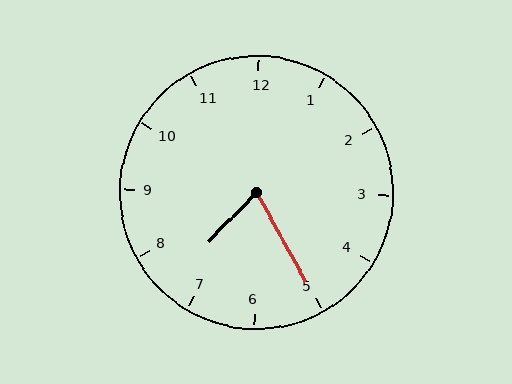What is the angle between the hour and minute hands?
Approximately 72 degrees.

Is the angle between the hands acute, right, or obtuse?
It is acute.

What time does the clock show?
7:25.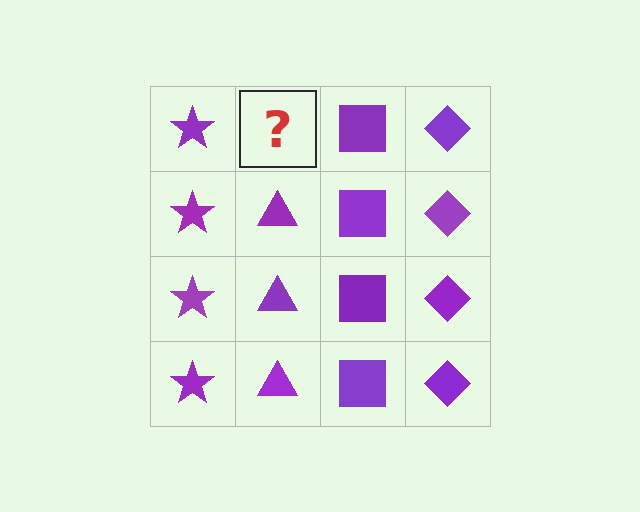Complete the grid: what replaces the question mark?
The question mark should be replaced with a purple triangle.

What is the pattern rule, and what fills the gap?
The rule is that each column has a consistent shape. The gap should be filled with a purple triangle.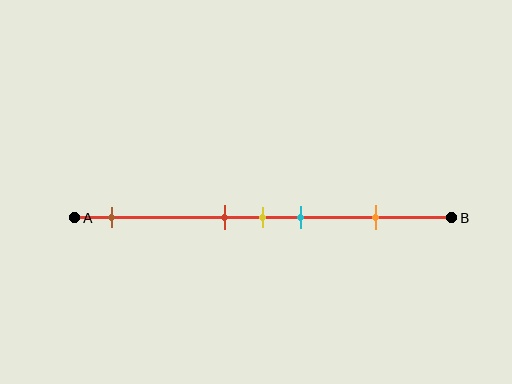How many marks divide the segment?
There are 5 marks dividing the segment.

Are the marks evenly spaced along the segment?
No, the marks are not evenly spaced.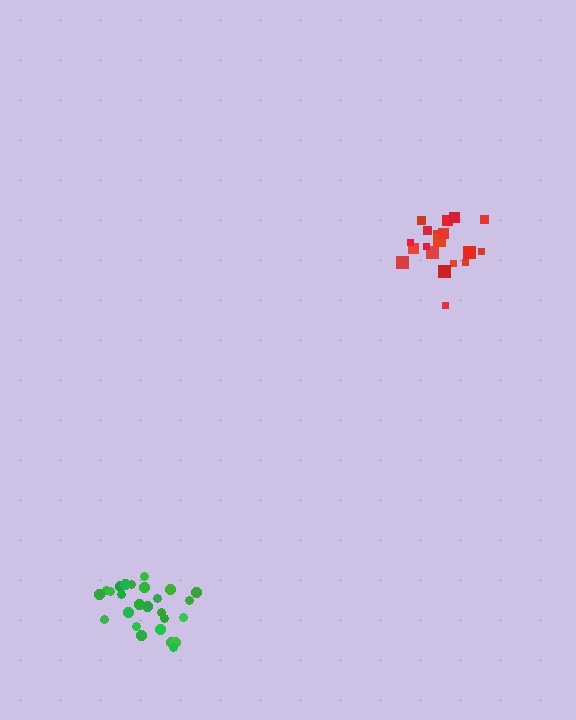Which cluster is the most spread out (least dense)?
Green.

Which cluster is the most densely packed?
Red.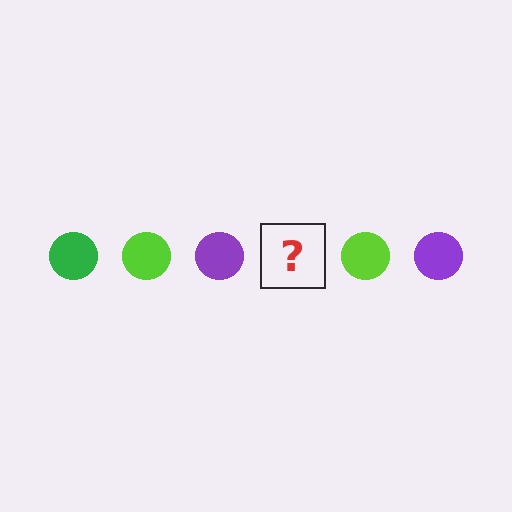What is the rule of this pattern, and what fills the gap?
The rule is that the pattern cycles through green, lime, purple circles. The gap should be filled with a green circle.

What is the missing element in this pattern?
The missing element is a green circle.